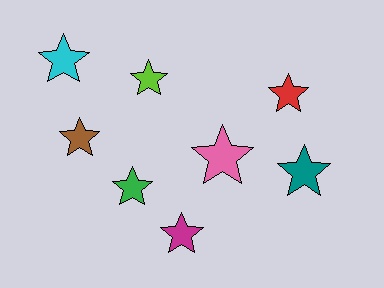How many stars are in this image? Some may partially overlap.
There are 8 stars.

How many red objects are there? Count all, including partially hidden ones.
There is 1 red object.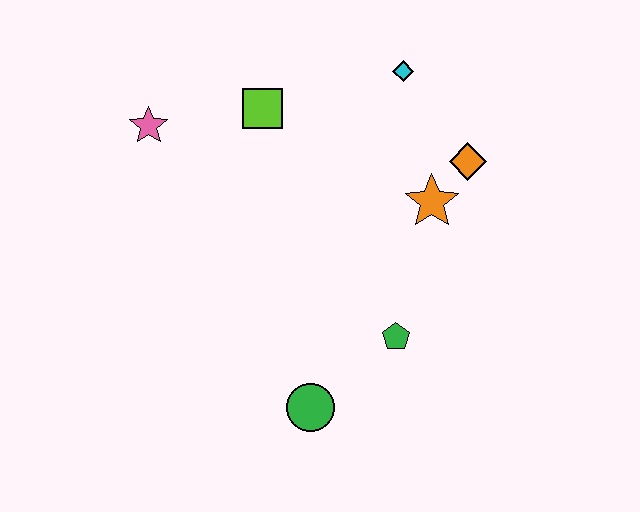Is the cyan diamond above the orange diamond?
Yes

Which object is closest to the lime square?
The pink star is closest to the lime square.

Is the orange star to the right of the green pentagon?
Yes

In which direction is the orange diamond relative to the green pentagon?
The orange diamond is above the green pentagon.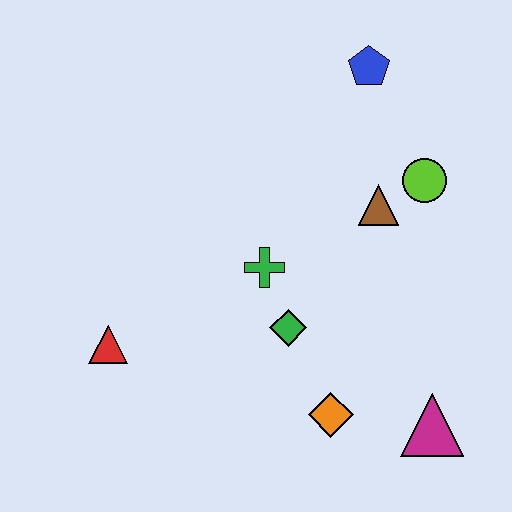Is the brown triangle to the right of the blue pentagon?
Yes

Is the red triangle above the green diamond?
No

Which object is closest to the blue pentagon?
The lime circle is closest to the blue pentagon.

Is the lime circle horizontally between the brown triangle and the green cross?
No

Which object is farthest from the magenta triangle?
The blue pentagon is farthest from the magenta triangle.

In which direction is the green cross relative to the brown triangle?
The green cross is to the left of the brown triangle.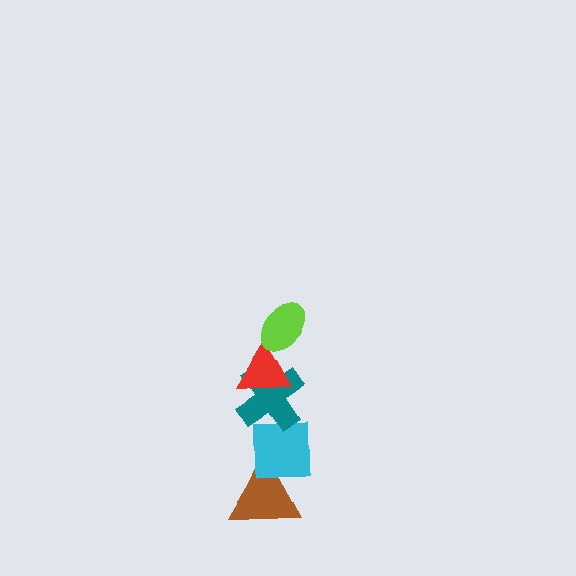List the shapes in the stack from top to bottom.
From top to bottom: the lime ellipse, the red triangle, the teal cross, the cyan square, the brown triangle.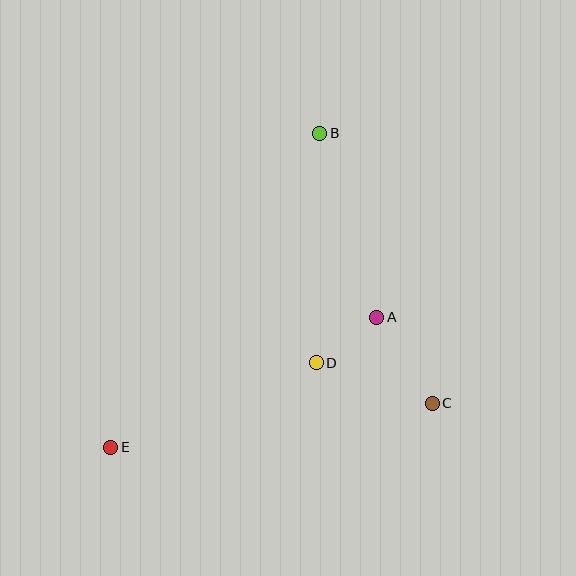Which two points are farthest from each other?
Points B and E are farthest from each other.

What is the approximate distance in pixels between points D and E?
The distance between D and E is approximately 222 pixels.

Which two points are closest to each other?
Points A and D are closest to each other.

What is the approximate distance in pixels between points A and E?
The distance between A and E is approximately 296 pixels.